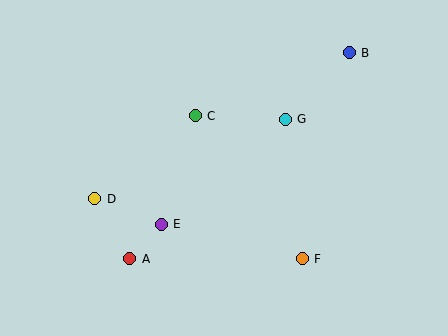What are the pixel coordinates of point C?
Point C is at (195, 116).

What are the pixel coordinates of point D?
Point D is at (95, 199).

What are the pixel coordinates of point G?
Point G is at (285, 119).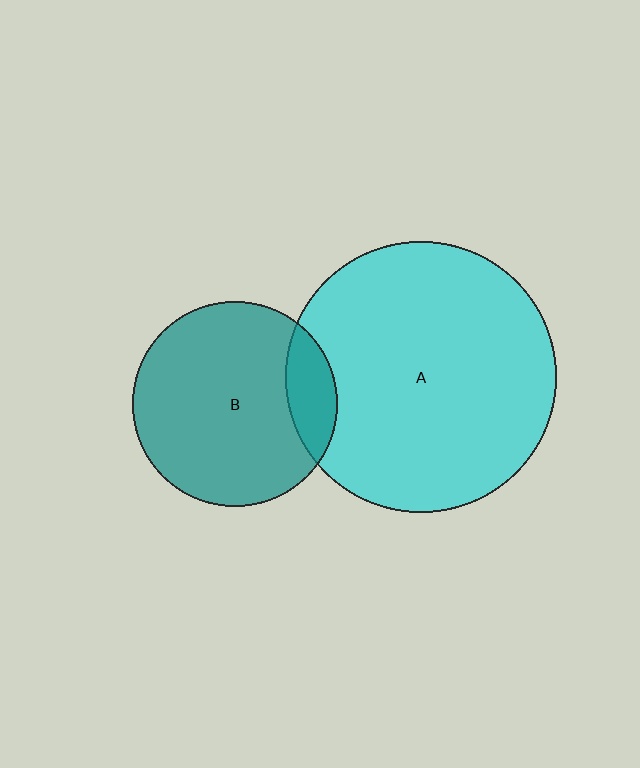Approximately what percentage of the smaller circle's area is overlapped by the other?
Approximately 15%.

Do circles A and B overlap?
Yes.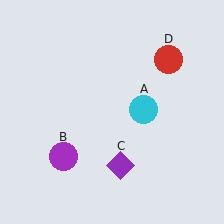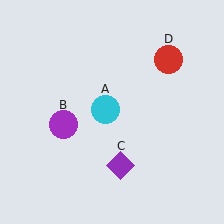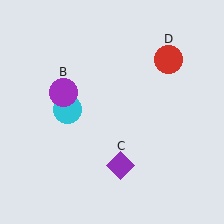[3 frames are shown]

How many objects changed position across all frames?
2 objects changed position: cyan circle (object A), purple circle (object B).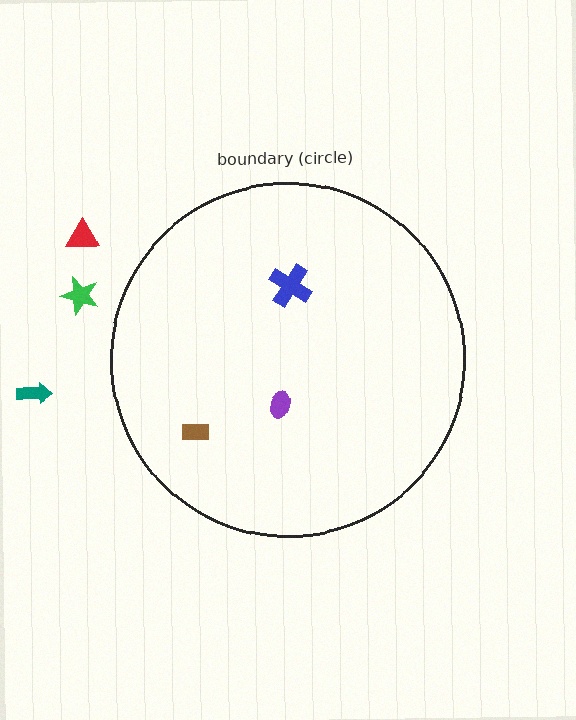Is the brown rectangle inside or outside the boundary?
Inside.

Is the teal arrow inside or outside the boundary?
Outside.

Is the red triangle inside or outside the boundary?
Outside.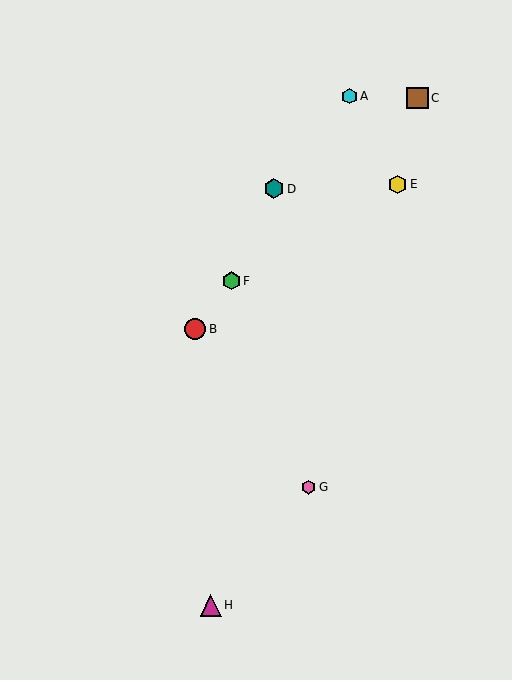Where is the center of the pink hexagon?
The center of the pink hexagon is at (309, 487).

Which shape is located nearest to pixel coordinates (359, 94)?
The cyan hexagon (labeled A) at (349, 96) is nearest to that location.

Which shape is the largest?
The red circle (labeled B) is the largest.